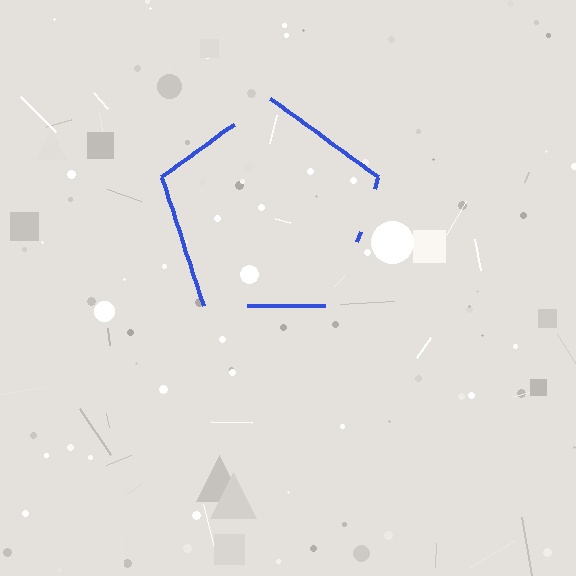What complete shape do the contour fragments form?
The contour fragments form a pentagon.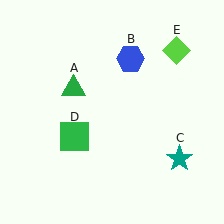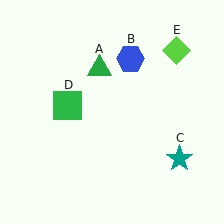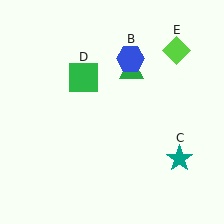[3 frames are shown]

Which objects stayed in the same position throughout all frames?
Blue hexagon (object B) and teal star (object C) and lime diamond (object E) remained stationary.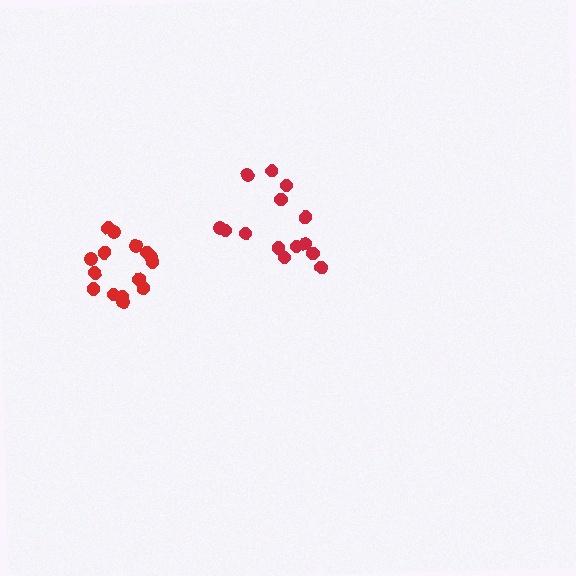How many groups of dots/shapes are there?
There are 2 groups.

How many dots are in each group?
Group 1: 15 dots, Group 2: 14 dots (29 total).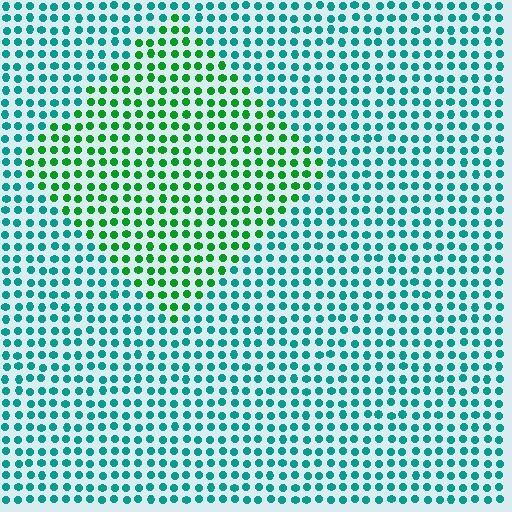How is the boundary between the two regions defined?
The boundary is defined purely by a slight shift in hue (about 43 degrees). Spacing, size, and orientation are identical on both sides.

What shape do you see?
I see a diamond.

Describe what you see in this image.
The image is filled with small teal elements in a uniform arrangement. A diamond-shaped region is visible where the elements are tinted to a slightly different hue, forming a subtle color boundary.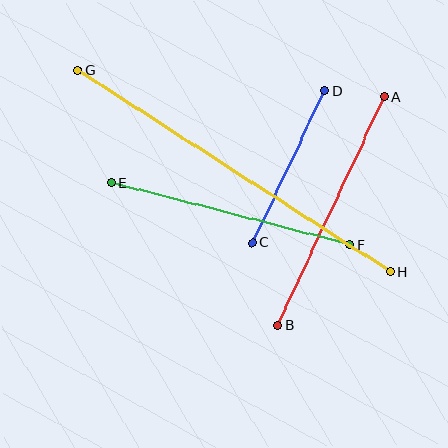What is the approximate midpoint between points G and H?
The midpoint is at approximately (234, 171) pixels.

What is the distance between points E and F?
The distance is approximately 246 pixels.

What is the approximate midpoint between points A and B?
The midpoint is at approximately (331, 211) pixels.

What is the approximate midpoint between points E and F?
The midpoint is at approximately (231, 214) pixels.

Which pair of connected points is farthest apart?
Points G and H are farthest apart.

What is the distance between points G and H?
The distance is approximately 371 pixels.